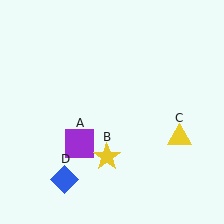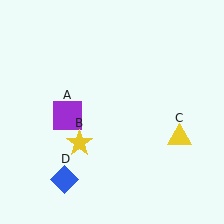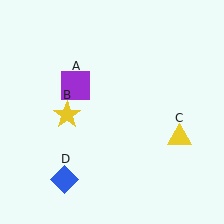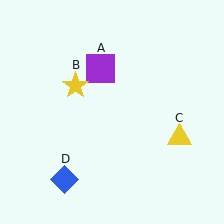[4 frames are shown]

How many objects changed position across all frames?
2 objects changed position: purple square (object A), yellow star (object B).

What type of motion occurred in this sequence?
The purple square (object A), yellow star (object B) rotated clockwise around the center of the scene.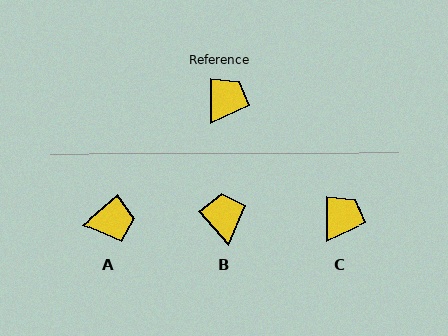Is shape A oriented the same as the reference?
No, it is off by about 49 degrees.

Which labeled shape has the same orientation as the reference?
C.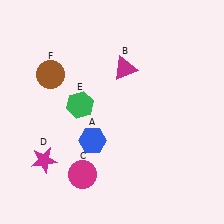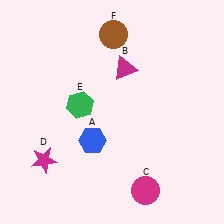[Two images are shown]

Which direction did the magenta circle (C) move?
The magenta circle (C) moved right.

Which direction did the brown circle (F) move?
The brown circle (F) moved right.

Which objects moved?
The objects that moved are: the magenta circle (C), the brown circle (F).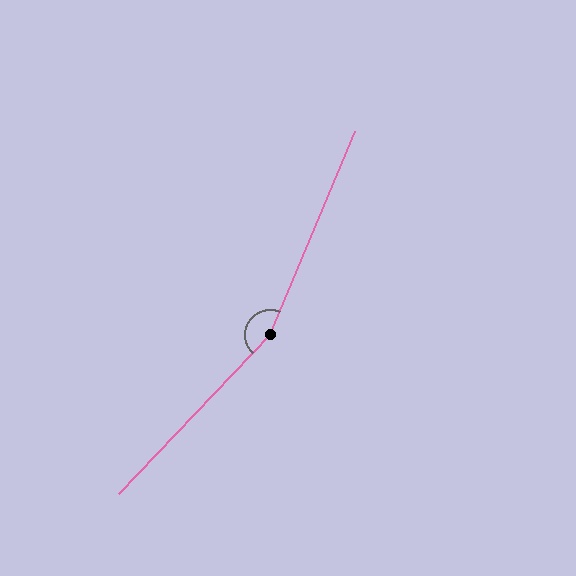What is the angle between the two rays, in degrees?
Approximately 159 degrees.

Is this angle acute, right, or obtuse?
It is obtuse.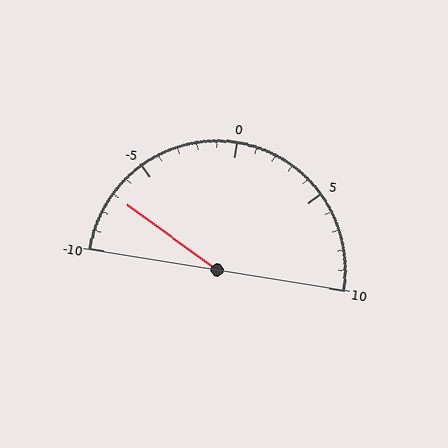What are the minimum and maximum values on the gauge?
The gauge ranges from -10 to 10.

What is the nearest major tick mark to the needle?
The nearest major tick mark is -5.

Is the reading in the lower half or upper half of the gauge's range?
The reading is in the lower half of the range (-10 to 10).